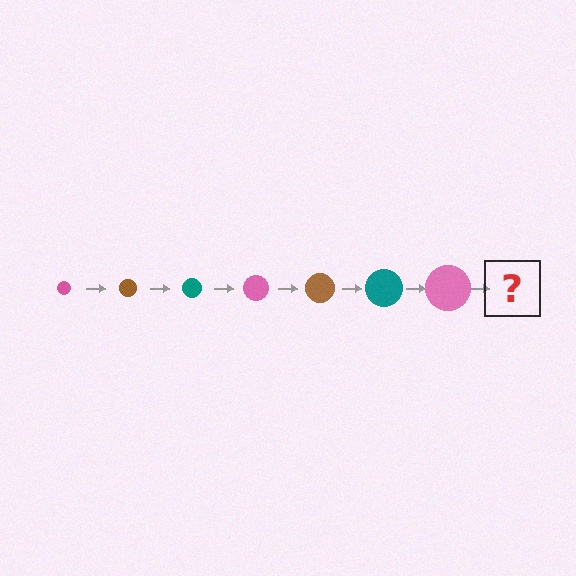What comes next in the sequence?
The next element should be a brown circle, larger than the previous one.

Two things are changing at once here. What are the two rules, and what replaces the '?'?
The two rules are that the circle grows larger each step and the color cycles through pink, brown, and teal. The '?' should be a brown circle, larger than the previous one.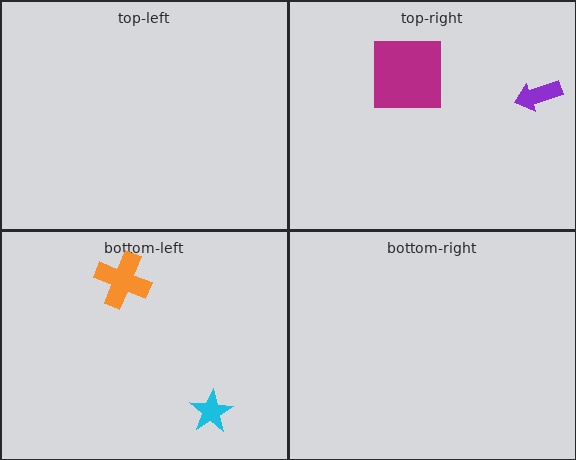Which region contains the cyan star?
The bottom-left region.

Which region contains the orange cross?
The bottom-left region.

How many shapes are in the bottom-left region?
2.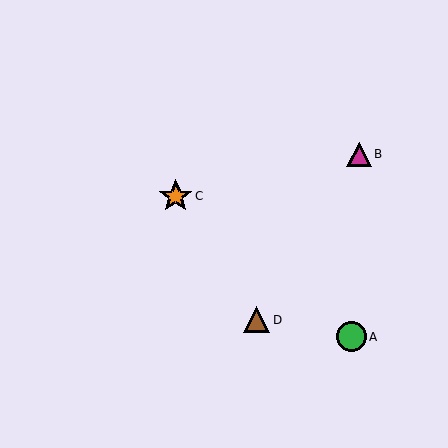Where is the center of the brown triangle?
The center of the brown triangle is at (256, 320).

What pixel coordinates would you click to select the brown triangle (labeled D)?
Click at (256, 320) to select the brown triangle D.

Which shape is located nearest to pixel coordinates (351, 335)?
The green circle (labeled A) at (351, 337) is nearest to that location.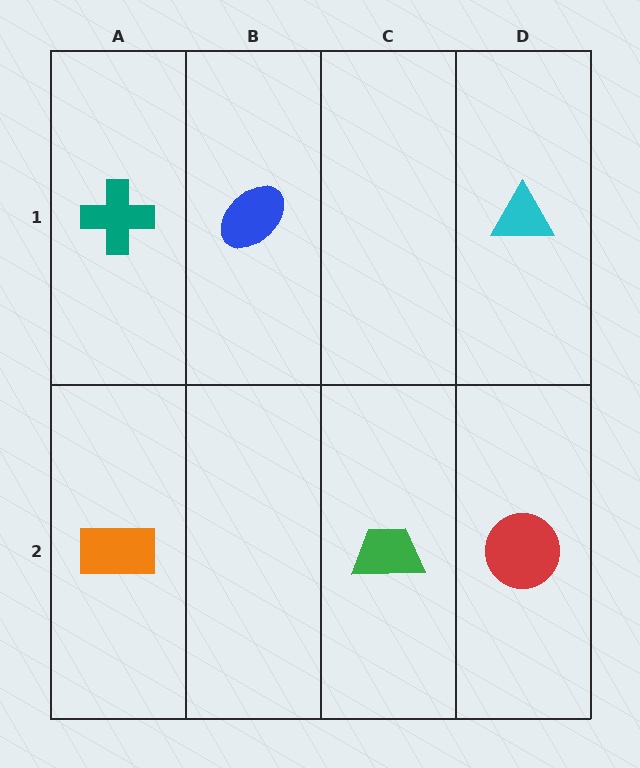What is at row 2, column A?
An orange rectangle.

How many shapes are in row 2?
3 shapes.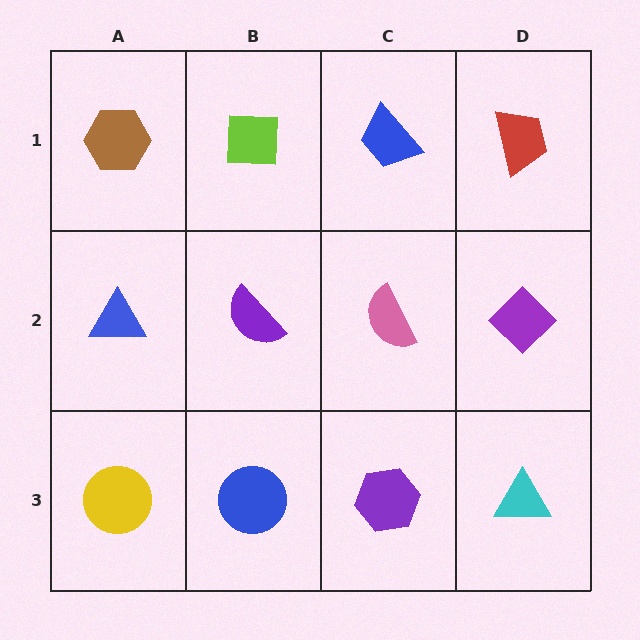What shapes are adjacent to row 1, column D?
A purple diamond (row 2, column D), a blue trapezoid (row 1, column C).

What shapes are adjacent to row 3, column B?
A purple semicircle (row 2, column B), a yellow circle (row 3, column A), a purple hexagon (row 3, column C).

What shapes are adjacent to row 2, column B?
A lime square (row 1, column B), a blue circle (row 3, column B), a blue triangle (row 2, column A), a pink semicircle (row 2, column C).